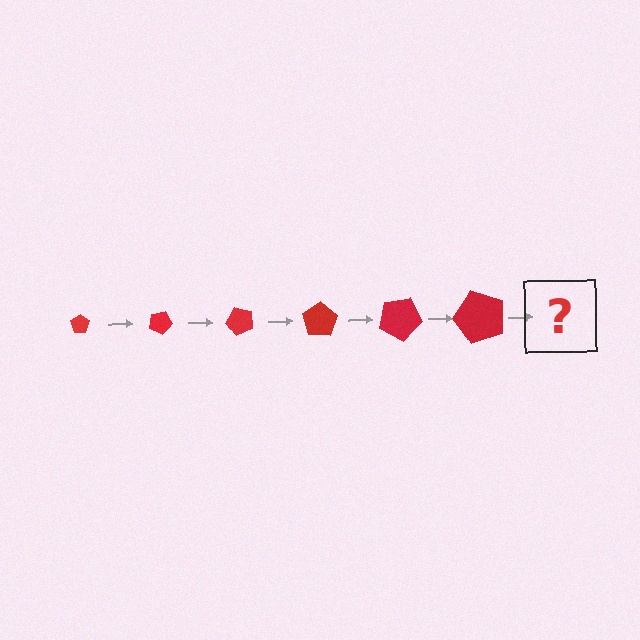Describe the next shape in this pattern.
It should be a pentagon, larger than the previous one and rotated 150 degrees from the start.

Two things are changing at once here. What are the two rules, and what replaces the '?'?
The two rules are that the pentagon grows larger each step and it rotates 25 degrees each step. The '?' should be a pentagon, larger than the previous one and rotated 150 degrees from the start.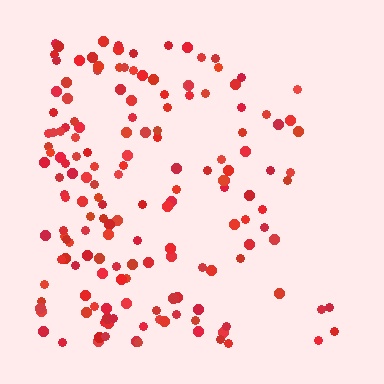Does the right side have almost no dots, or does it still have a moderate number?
Still a moderate number, just noticeably fewer than the left.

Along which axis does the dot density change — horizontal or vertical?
Horizontal.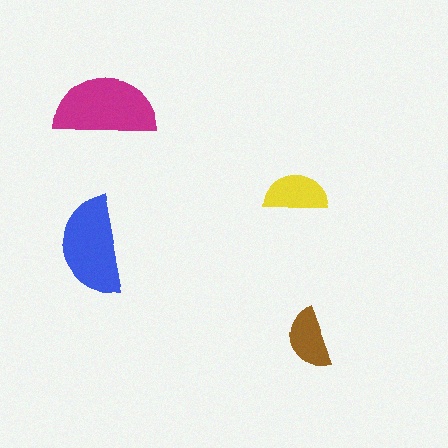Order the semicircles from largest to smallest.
the magenta one, the blue one, the yellow one, the brown one.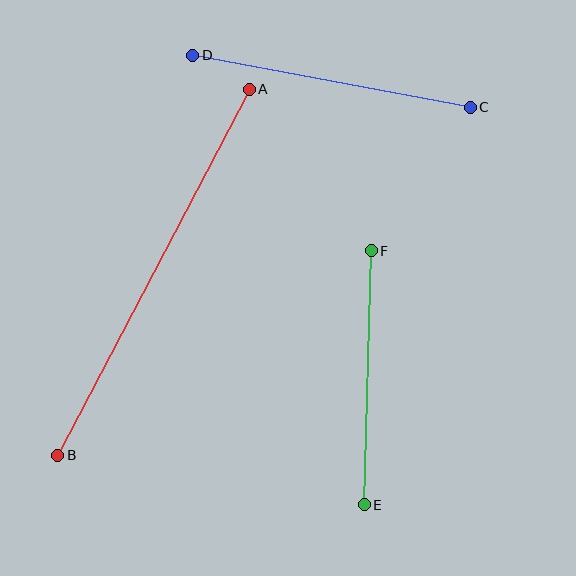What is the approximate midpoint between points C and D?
The midpoint is at approximately (331, 81) pixels.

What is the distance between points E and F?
The distance is approximately 254 pixels.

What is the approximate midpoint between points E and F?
The midpoint is at approximately (368, 378) pixels.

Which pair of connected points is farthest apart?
Points A and B are farthest apart.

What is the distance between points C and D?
The distance is approximately 282 pixels.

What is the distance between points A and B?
The distance is approximately 413 pixels.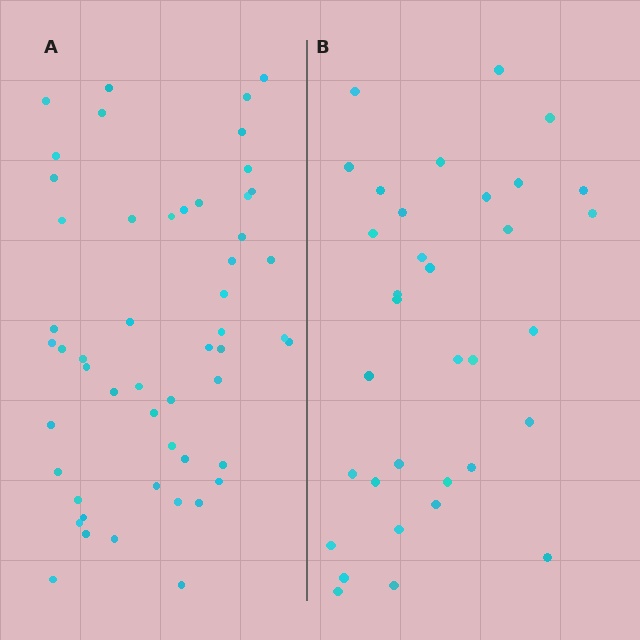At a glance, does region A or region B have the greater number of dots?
Region A (the left region) has more dots.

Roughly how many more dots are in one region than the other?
Region A has approximately 20 more dots than region B.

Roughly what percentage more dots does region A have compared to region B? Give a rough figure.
About 55% more.